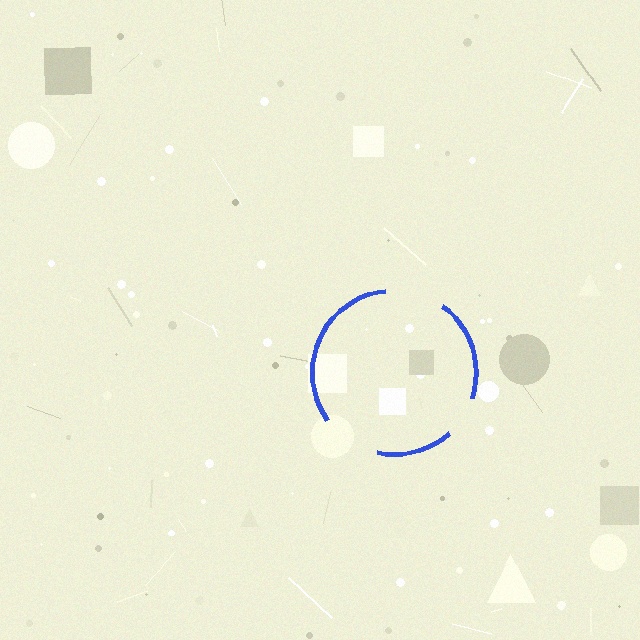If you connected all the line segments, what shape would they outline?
They would outline a circle.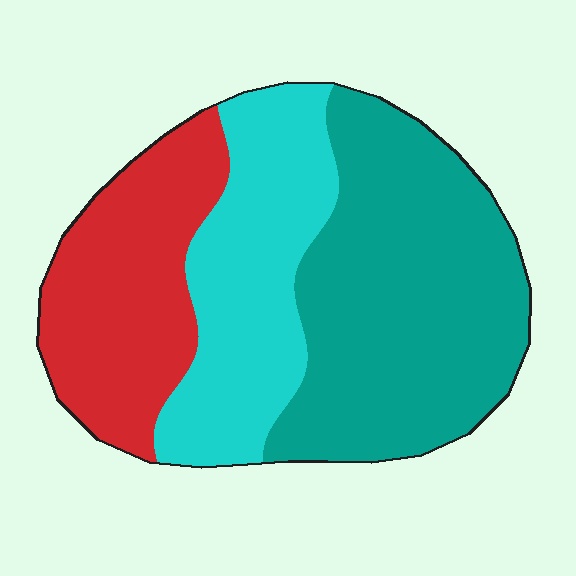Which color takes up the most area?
Teal, at roughly 45%.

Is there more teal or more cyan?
Teal.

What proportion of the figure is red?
Red takes up between a quarter and a half of the figure.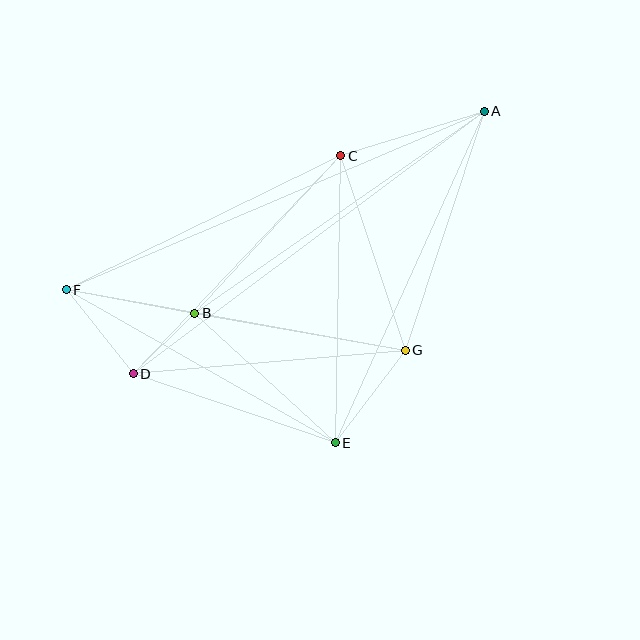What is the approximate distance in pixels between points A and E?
The distance between A and E is approximately 363 pixels.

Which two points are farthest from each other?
Points A and F are farthest from each other.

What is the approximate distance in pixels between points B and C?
The distance between B and C is approximately 215 pixels.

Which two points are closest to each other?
Points B and D are closest to each other.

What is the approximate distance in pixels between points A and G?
The distance between A and G is approximately 252 pixels.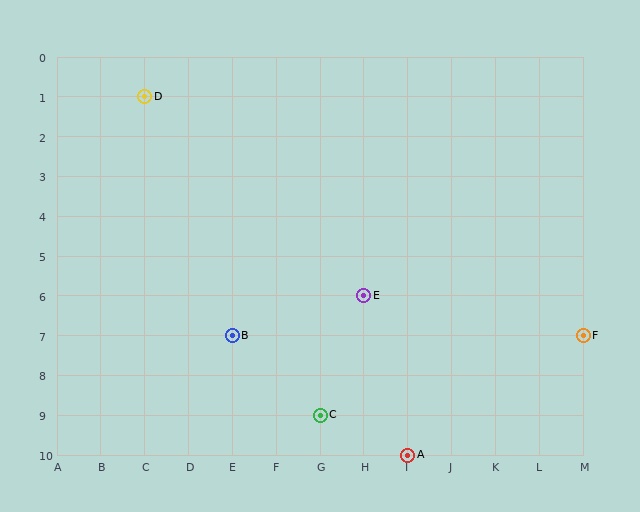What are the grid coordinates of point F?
Point F is at grid coordinates (M, 7).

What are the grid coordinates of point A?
Point A is at grid coordinates (I, 10).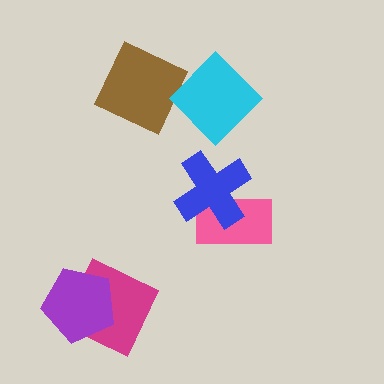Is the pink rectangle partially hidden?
Yes, it is partially covered by another shape.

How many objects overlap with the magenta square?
1 object overlaps with the magenta square.